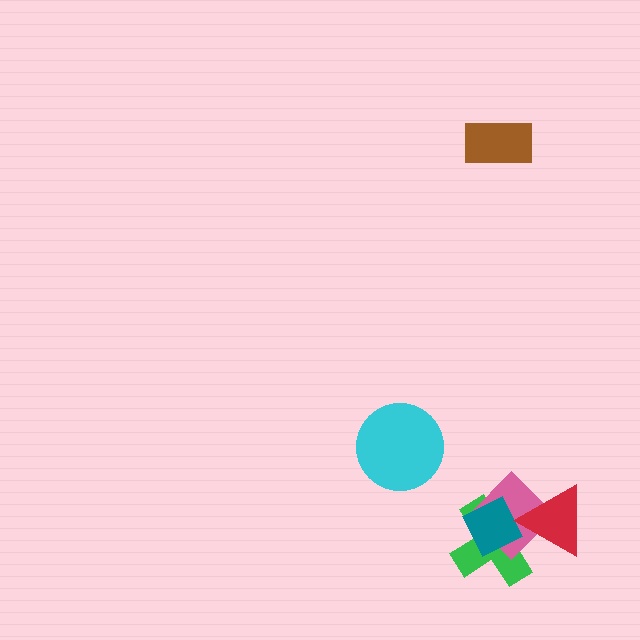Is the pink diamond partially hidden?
Yes, it is partially covered by another shape.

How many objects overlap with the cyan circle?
0 objects overlap with the cyan circle.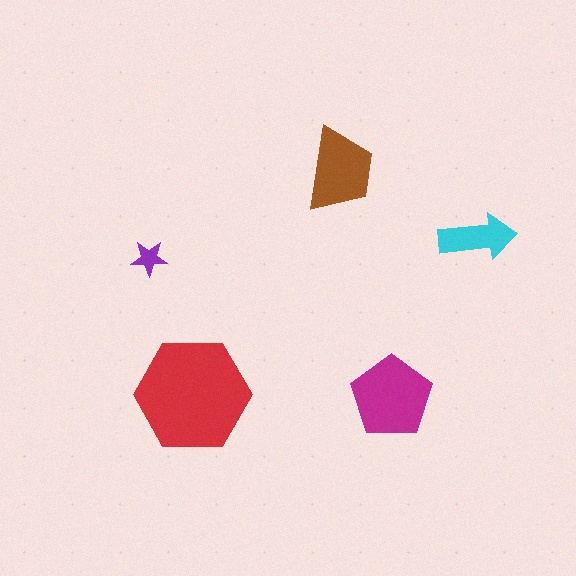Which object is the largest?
The red hexagon.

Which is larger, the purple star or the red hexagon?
The red hexagon.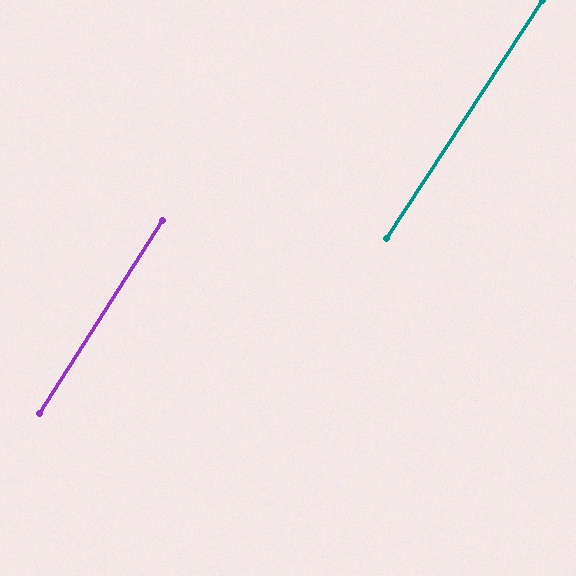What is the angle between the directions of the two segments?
Approximately 1 degree.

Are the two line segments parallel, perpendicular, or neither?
Parallel — their directions differ by only 0.8°.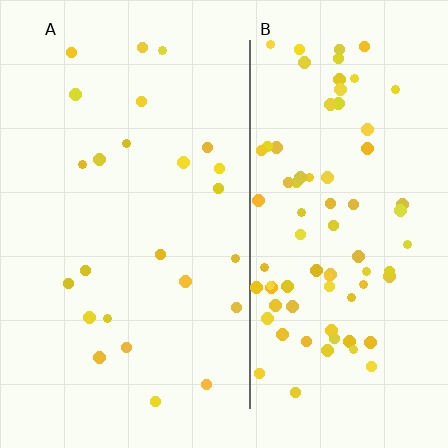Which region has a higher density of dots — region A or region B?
B (the right).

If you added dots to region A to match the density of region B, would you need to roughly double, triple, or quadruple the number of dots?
Approximately triple.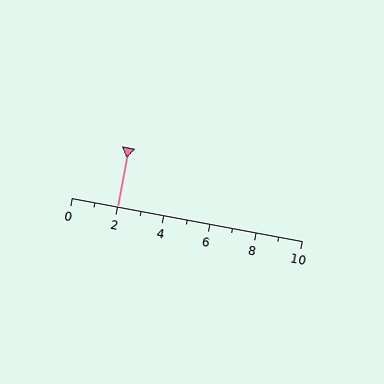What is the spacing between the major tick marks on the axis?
The major ticks are spaced 2 apart.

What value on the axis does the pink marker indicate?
The marker indicates approximately 2.